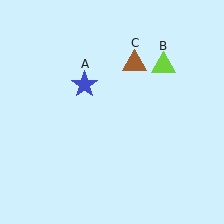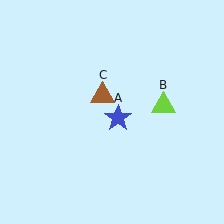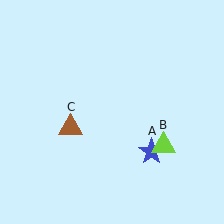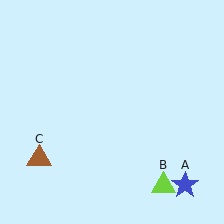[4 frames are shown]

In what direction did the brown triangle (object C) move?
The brown triangle (object C) moved down and to the left.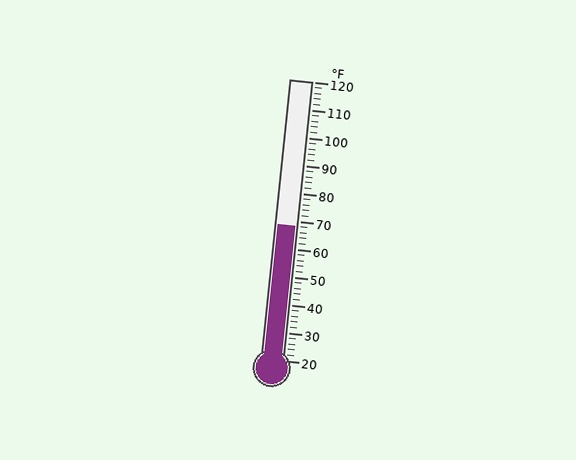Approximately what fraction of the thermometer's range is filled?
The thermometer is filled to approximately 50% of its range.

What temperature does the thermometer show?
The thermometer shows approximately 68°F.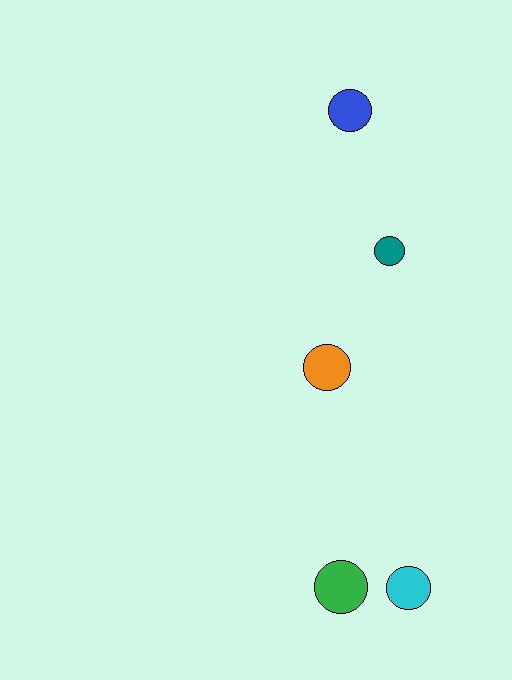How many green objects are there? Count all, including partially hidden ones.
There is 1 green object.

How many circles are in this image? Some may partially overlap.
There are 5 circles.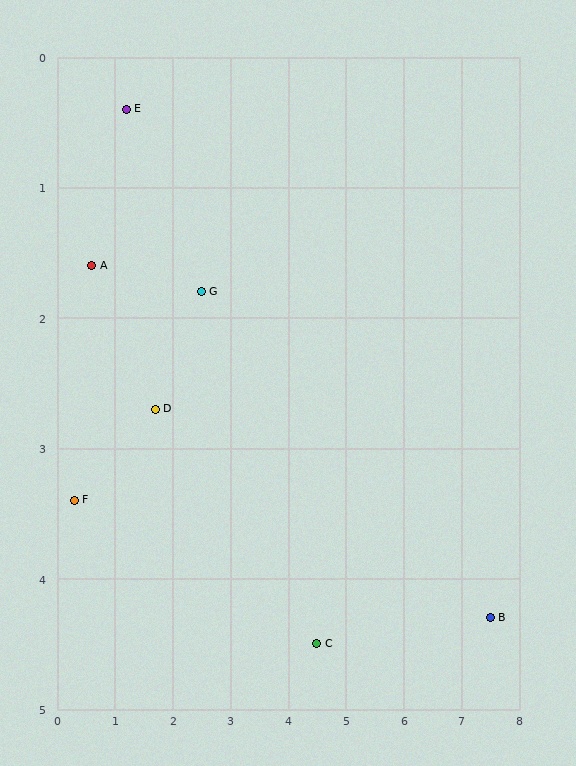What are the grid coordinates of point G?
Point G is at approximately (2.5, 1.8).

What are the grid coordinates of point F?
Point F is at approximately (0.3, 3.4).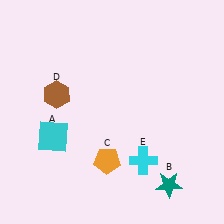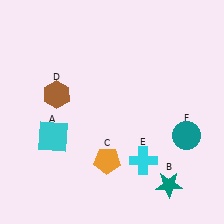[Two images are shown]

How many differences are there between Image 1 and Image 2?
There is 1 difference between the two images.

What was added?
A teal circle (F) was added in Image 2.